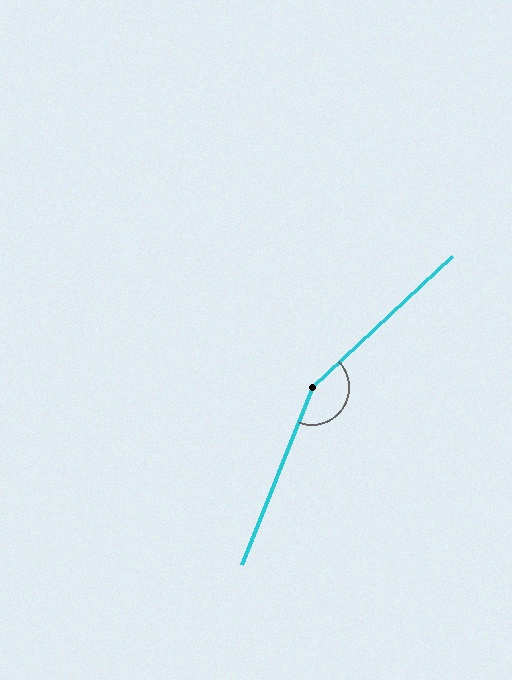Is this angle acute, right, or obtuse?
It is obtuse.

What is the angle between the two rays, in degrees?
Approximately 155 degrees.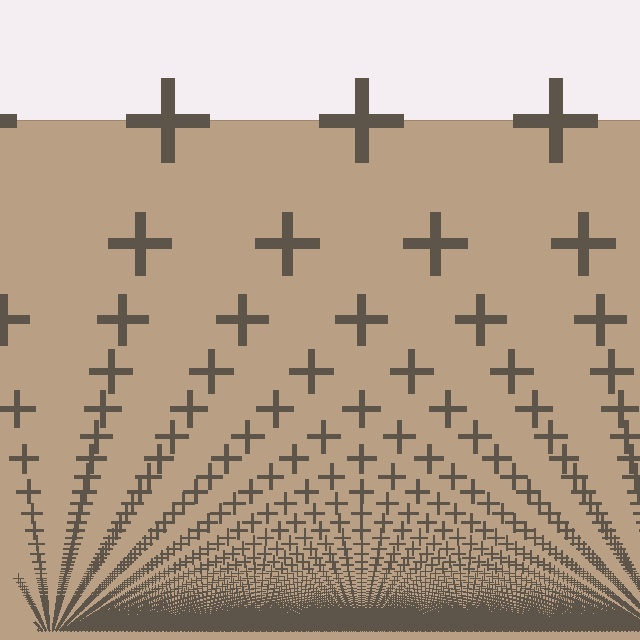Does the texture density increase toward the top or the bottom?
Density increases toward the bottom.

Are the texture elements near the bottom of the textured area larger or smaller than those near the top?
Smaller. The gradient is inverted — elements near the bottom are smaller and denser.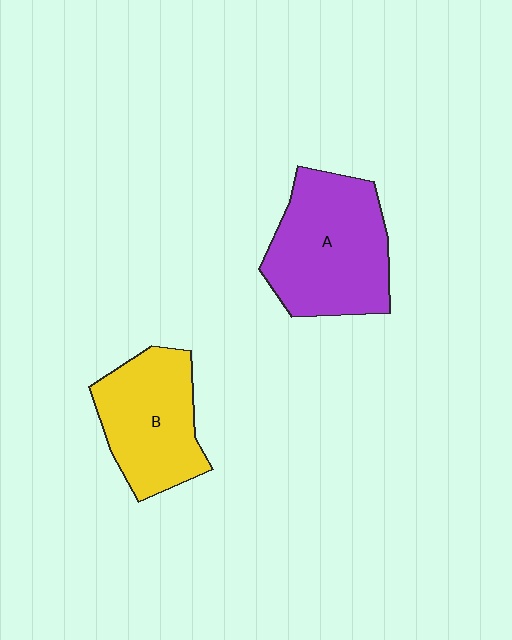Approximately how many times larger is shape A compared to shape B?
Approximately 1.2 times.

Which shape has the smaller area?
Shape B (yellow).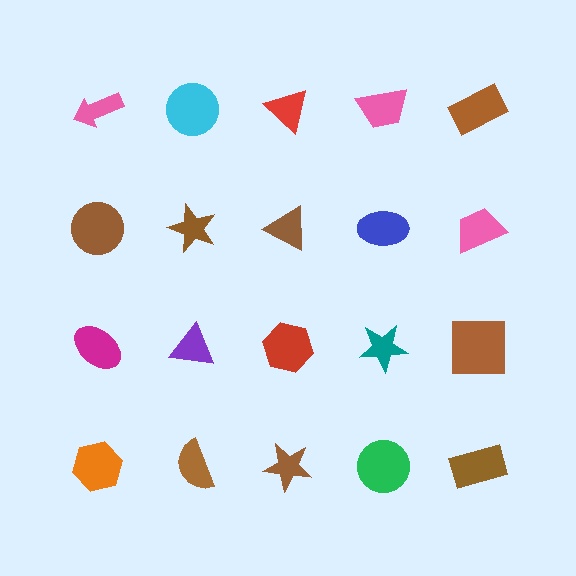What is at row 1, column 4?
A pink trapezoid.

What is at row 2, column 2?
A brown star.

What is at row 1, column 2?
A cyan circle.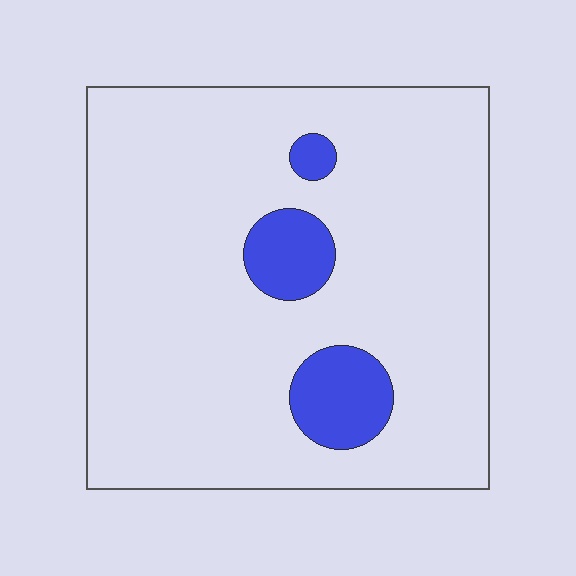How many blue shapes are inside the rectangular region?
3.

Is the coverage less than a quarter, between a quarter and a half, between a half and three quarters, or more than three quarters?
Less than a quarter.